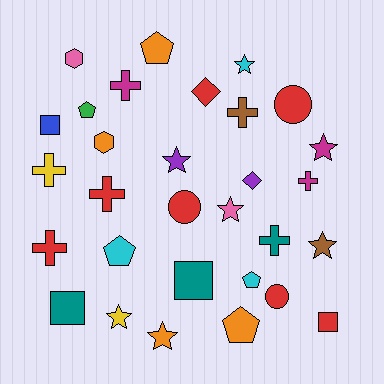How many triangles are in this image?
There are no triangles.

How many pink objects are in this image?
There are 2 pink objects.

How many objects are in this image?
There are 30 objects.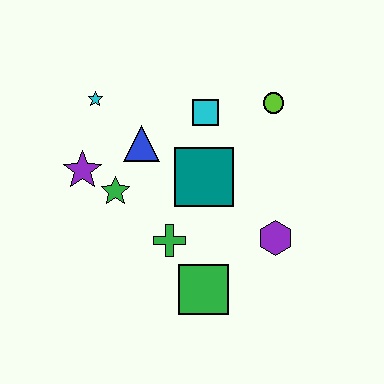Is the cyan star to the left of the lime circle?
Yes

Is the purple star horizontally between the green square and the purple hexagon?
No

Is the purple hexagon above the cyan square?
No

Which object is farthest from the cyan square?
The green square is farthest from the cyan square.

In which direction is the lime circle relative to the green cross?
The lime circle is above the green cross.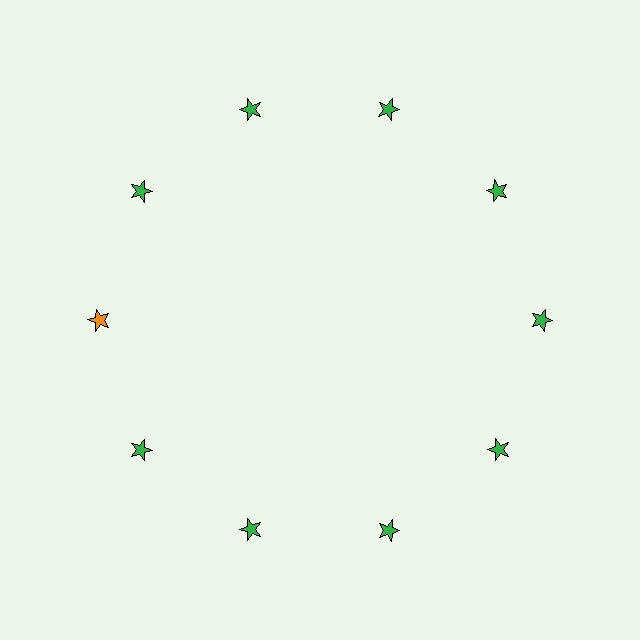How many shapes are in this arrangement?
There are 10 shapes arranged in a ring pattern.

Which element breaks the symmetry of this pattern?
The orange star at roughly the 9 o'clock position breaks the symmetry. All other shapes are green stars.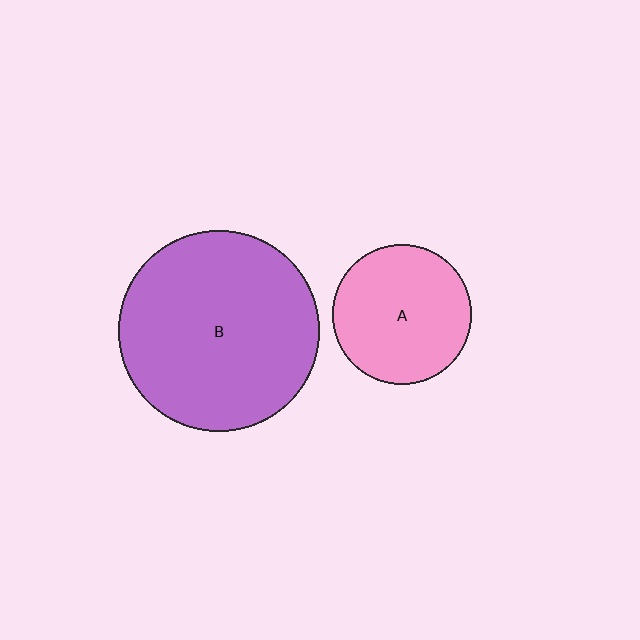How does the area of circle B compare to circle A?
Approximately 2.1 times.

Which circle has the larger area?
Circle B (purple).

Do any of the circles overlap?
No, none of the circles overlap.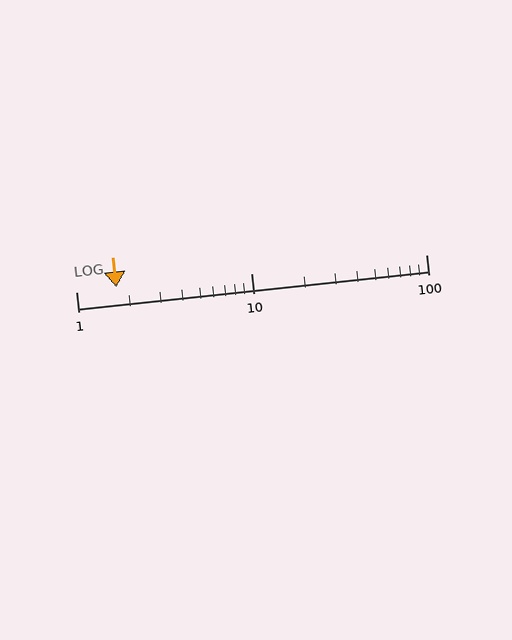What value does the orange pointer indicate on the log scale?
The pointer indicates approximately 1.7.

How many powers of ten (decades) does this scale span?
The scale spans 2 decades, from 1 to 100.